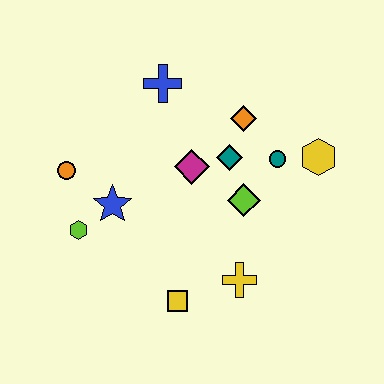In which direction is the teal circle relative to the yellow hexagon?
The teal circle is to the left of the yellow hexagon.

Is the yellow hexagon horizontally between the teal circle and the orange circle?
No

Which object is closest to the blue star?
The lime hexagon is closest to the blue star.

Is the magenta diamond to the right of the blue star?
Yes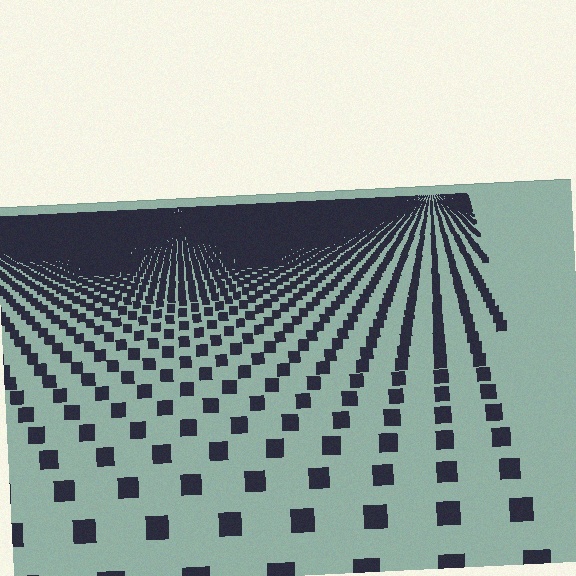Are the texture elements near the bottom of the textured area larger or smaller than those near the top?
Larger. Near the bottom, elements are closer to the viewer and appear at a bigger on-screen size.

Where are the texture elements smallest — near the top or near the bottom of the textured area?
Near the top.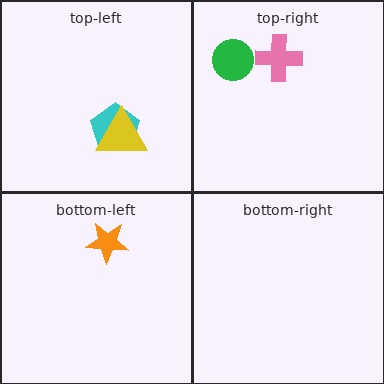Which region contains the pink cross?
The top-right region.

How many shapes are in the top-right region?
2.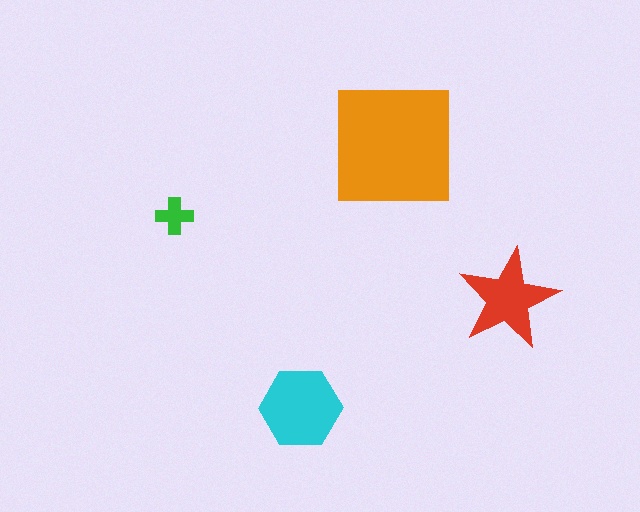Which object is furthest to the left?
The green cross is leftmost.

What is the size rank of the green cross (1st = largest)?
4th.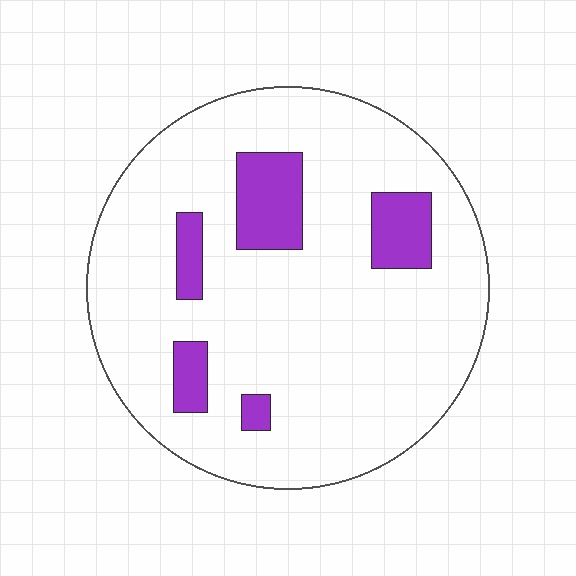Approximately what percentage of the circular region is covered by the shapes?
Approximately 15%.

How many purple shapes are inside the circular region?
5.